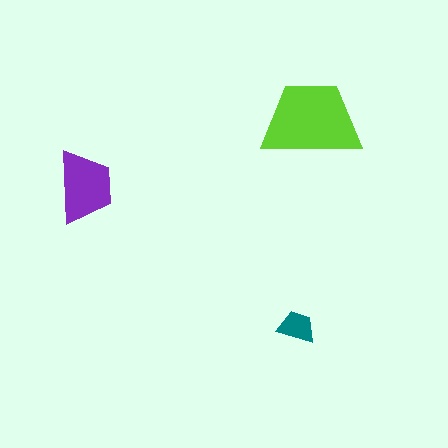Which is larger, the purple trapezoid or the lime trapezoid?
The lime one.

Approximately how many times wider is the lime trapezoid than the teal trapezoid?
About 2.5 times wider.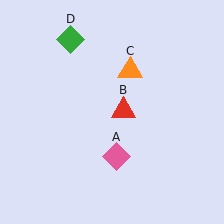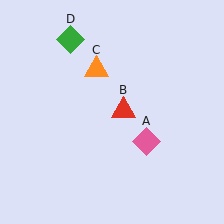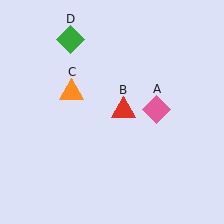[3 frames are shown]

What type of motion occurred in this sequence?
The pink diamond (object A), orange triangle (object C) rotated counterclockwise around the center of the scene.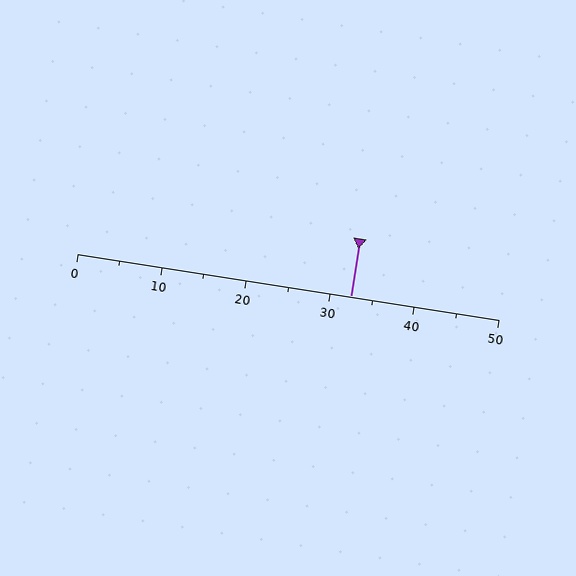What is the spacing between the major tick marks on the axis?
The major ticks are spaced 10 apart.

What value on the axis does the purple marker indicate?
The marker indicates approximately 32.5.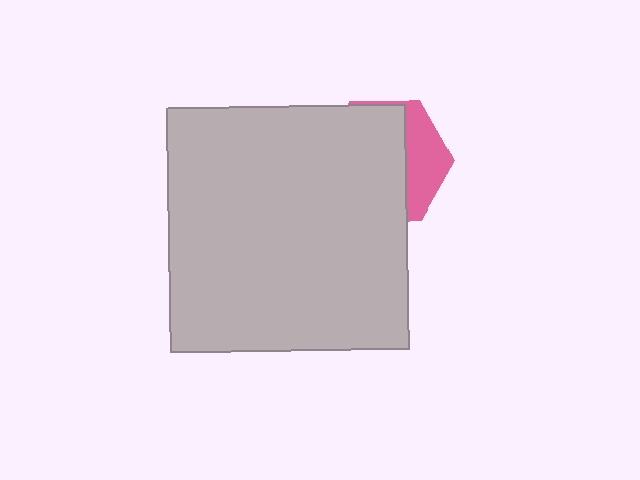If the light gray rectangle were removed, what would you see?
You would see the complete pink hexagon.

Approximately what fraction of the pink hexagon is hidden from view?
Roughly 68% of the pink hexagon is hidden behind the light gray rectangle.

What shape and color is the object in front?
The object in front is a light gray rectangle.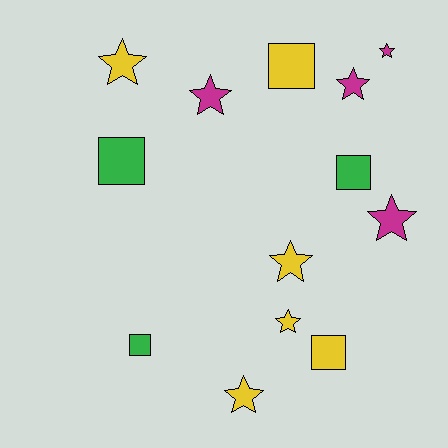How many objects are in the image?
There are 13 objects.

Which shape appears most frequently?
Star, with 8 objects.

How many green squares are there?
There are 3 green squares.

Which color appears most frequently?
Yellow, with 6 objects.